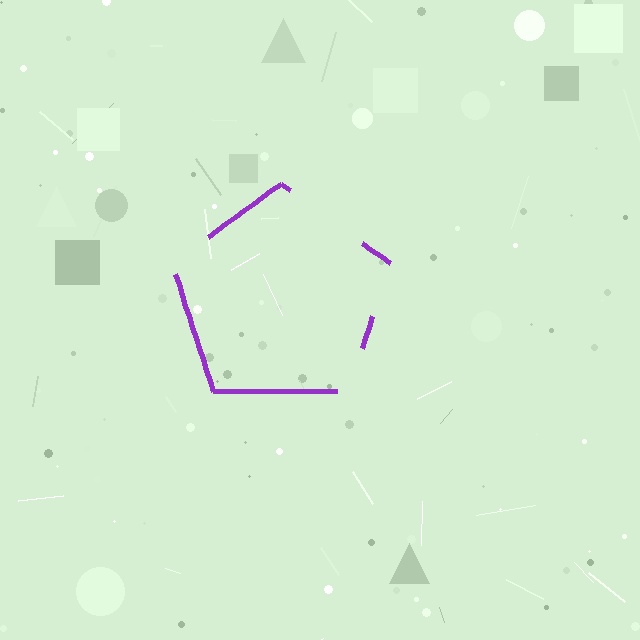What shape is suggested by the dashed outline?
The dashed outline suggests a pentagon.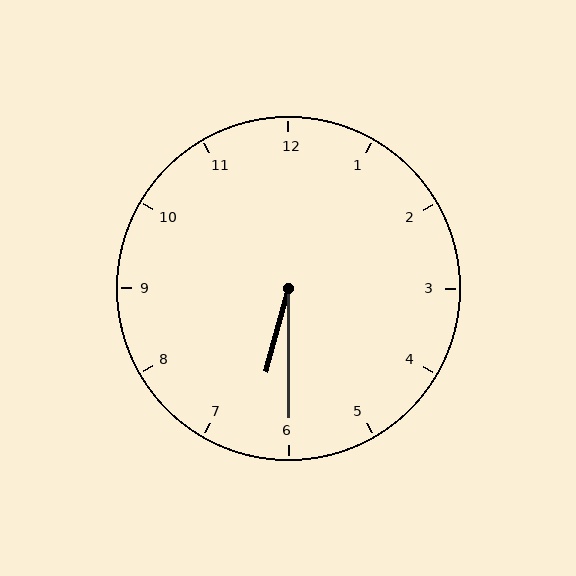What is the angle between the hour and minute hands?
Approximately 15 degrees.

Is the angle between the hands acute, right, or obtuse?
It is acute.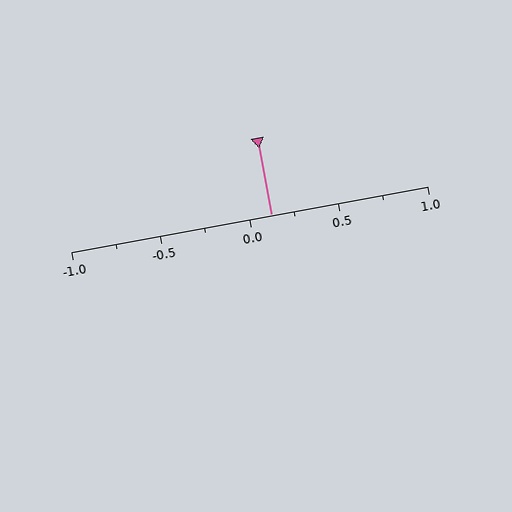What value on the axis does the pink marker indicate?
The marker indicates approximately 0.12.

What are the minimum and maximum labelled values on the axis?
The axis runs from -1.0 to 1.0.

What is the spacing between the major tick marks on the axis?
The major ticks are spaced 0.5 apart.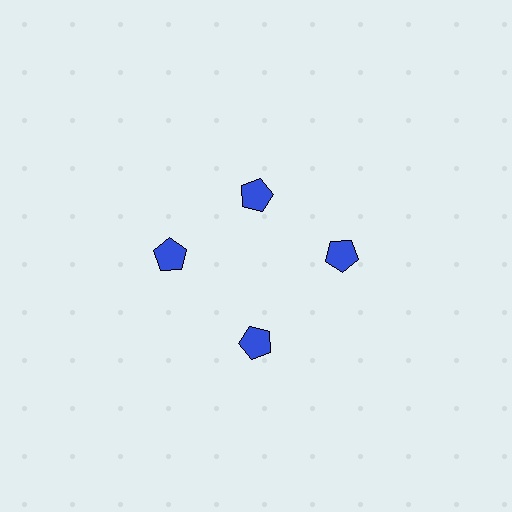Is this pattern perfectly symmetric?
No. The 4 blue pentagons are arranged in a ring, but one element near the 12 o'clock position is pulled inward toward the center, breaking the 4-fold rotational symmetry.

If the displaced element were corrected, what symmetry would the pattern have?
It would have 4-fold rotational symmetry — the pattern would map onto itself every 90 degrees.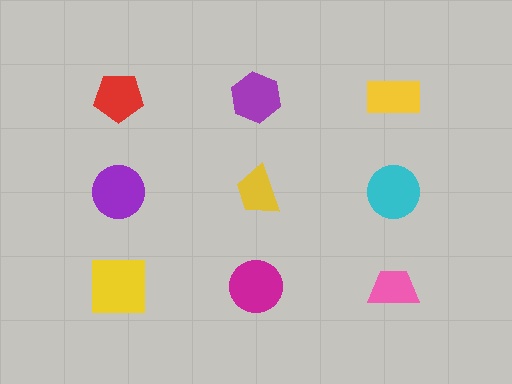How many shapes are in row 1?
3 shapes.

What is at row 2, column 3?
A cyan circle.